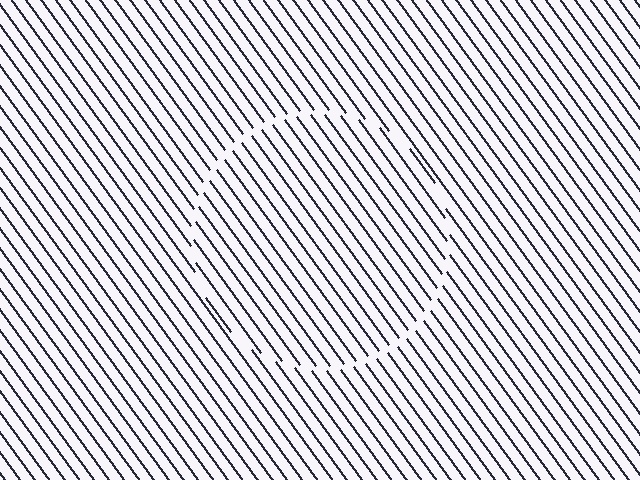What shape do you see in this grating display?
An illusory circle. The interior of the shape contains the same grating, shifted by half a period — the contour is defined by the phase discontinuity where line-ends from the inner and outer gratings abut.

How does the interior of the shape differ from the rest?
The interior of the shape contains the same grating, shifted by half a period — the contour is defined by the phase discontinuity where line-ends from the inner and outer gratings abut.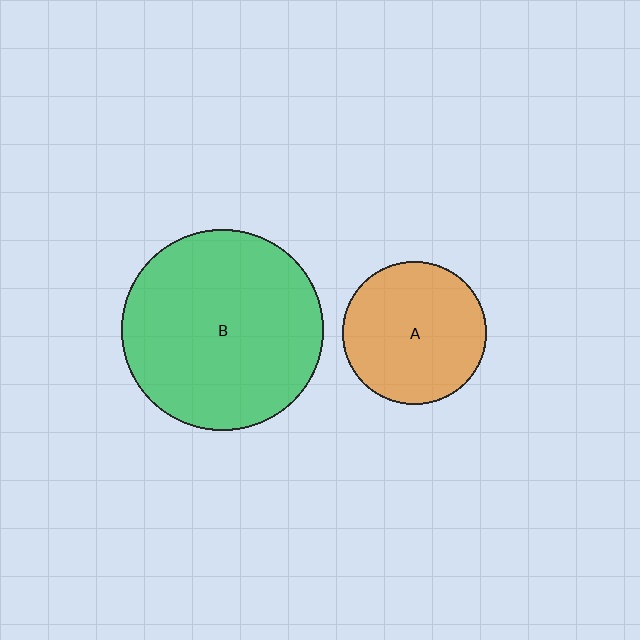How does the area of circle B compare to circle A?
Approximately 2.0 times.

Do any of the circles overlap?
No, none of the circles overlap.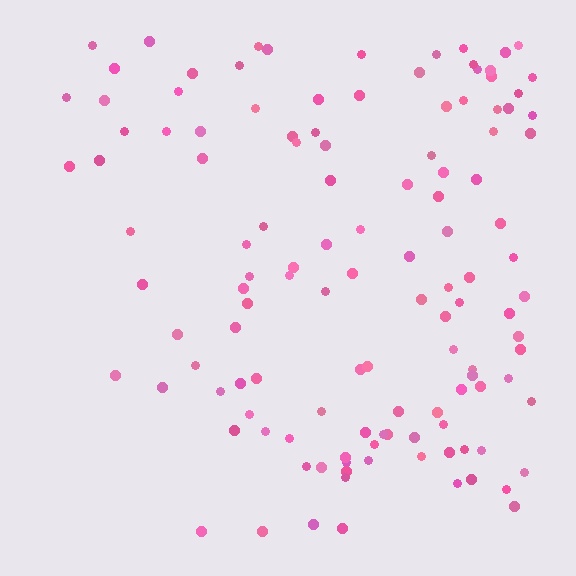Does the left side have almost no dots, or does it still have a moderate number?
Still a moderate number, just noticeably fewer than the right.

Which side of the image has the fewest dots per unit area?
The left.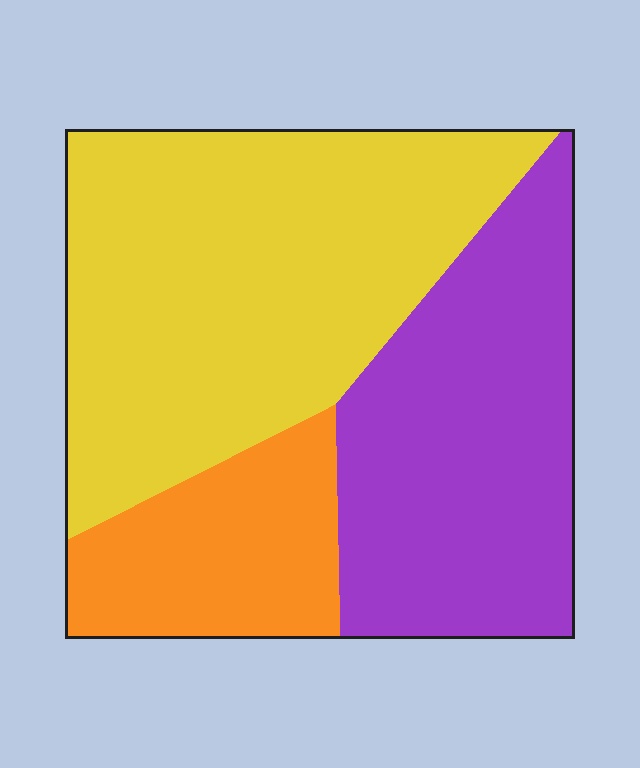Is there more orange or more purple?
Purple.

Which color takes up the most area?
Yellow, at roughly 50%.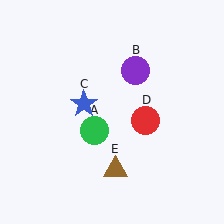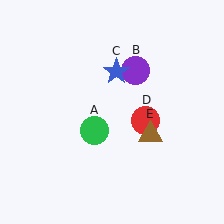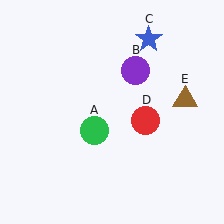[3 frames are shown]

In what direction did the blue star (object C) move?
The blue star (object C) moved up and to the right.